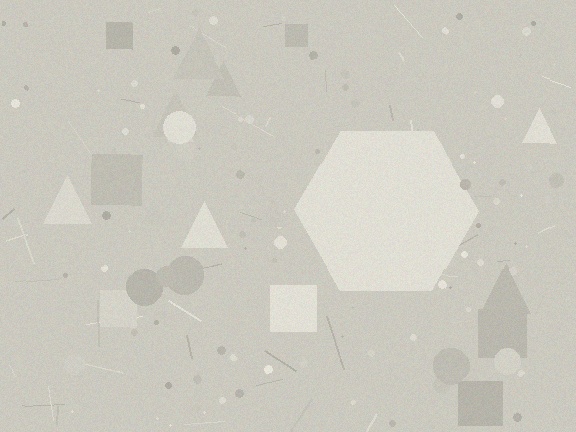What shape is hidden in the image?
A hexagon is hidden in the image.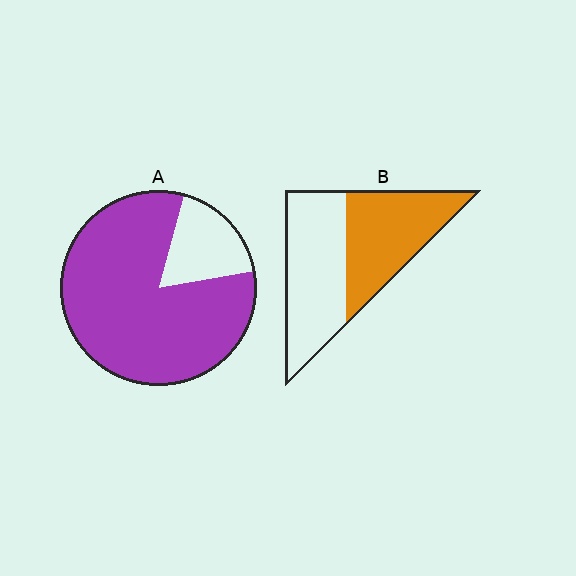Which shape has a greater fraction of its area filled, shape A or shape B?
Shape A.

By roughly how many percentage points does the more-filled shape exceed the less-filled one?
By roughly 35 percentage points (A over B).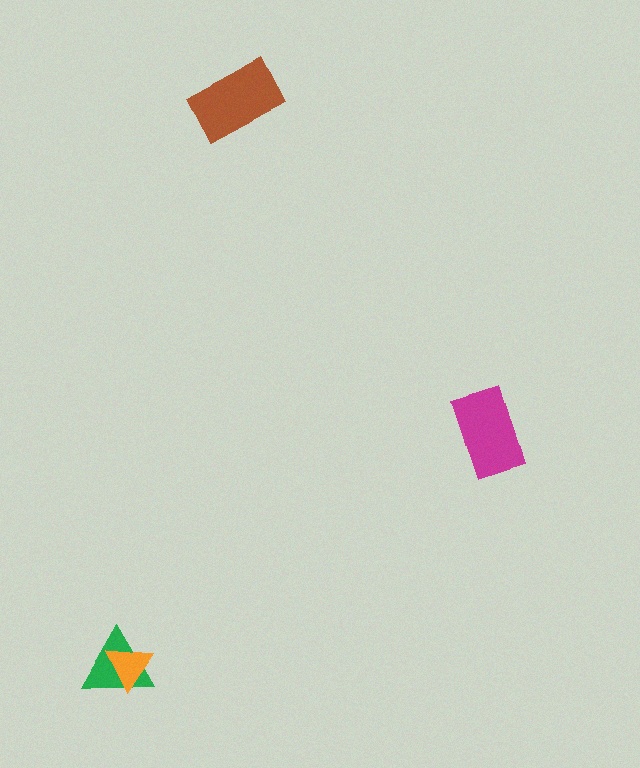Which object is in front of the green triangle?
The orange triangle is in front of the green triangle.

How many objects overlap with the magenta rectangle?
0 objects overlap with the magenta rectangle.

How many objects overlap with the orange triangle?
1 object overlaps with the orange triangle.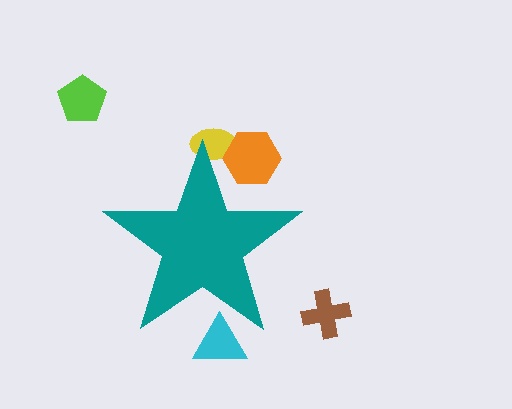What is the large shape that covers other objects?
A teal star.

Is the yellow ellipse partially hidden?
Yes, the yellow ellipse is partially hidden behind the teal star.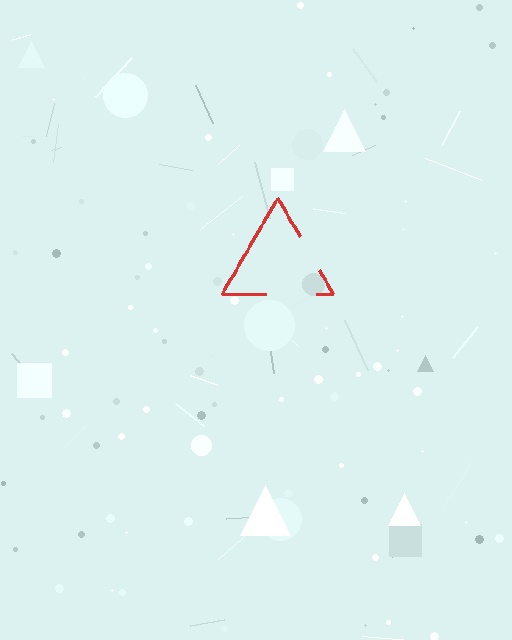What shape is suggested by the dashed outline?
The dashed outline suggests a triangle.